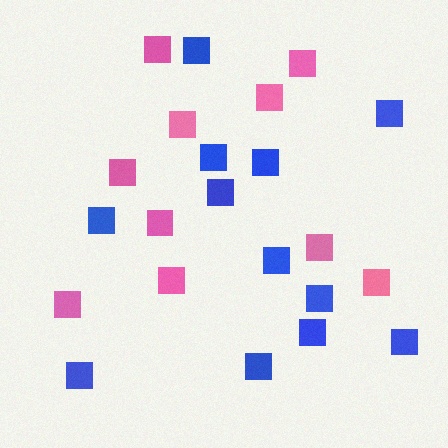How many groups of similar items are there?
There are 2 groups: one group of pink squares (10) and one group of blue squares (12).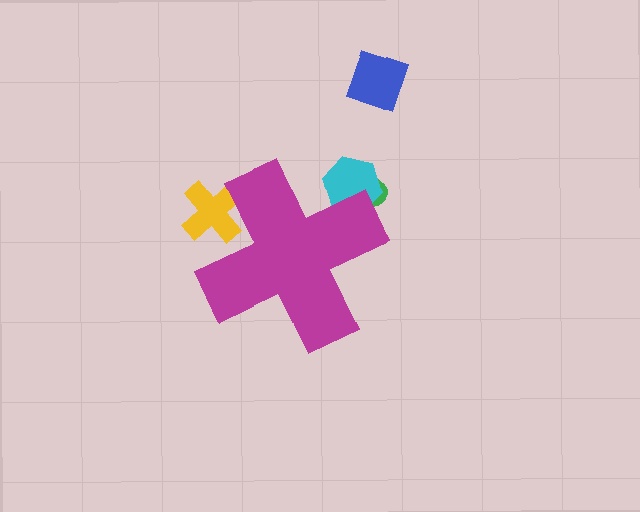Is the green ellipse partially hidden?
Yes, the green ellipse is partially hidden behind the magenta cross.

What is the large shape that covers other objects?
A magenta cross.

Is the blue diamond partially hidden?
No, the blue diamond is fully visible.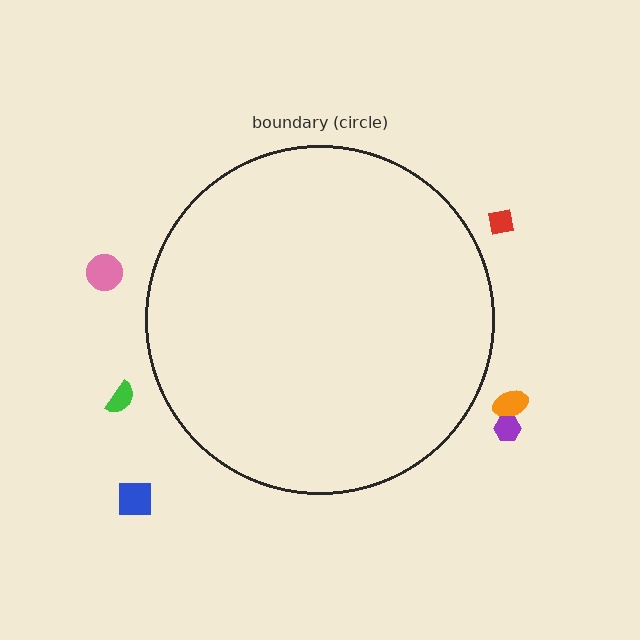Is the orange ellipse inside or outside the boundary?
Outside.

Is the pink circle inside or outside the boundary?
Outside.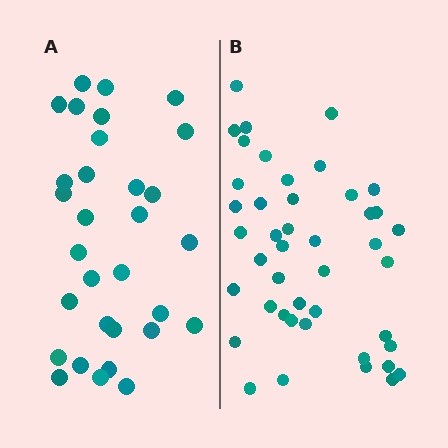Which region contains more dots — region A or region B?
Region B (the right region) has more dots.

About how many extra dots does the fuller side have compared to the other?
Region B has approximately 15 more dots than region A.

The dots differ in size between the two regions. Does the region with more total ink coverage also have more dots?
No. Region A has more total ink coverage because its dots are larger, but region B actually contains more individual dots. Total area can be misleading — the number of items is what matters here.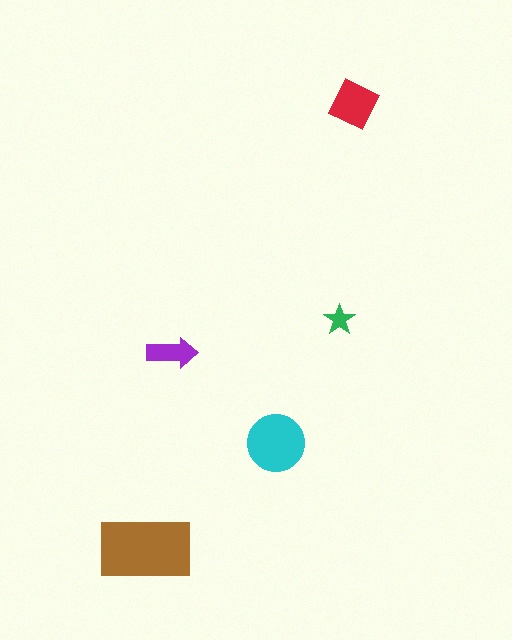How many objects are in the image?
There are 5 objects in the image.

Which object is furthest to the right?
The red diamond is rightmost.